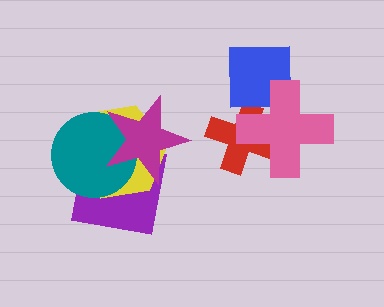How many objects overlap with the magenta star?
3 objects overlap with the magenta star.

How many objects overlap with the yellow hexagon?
3 objects overlap with the yellow hexagon.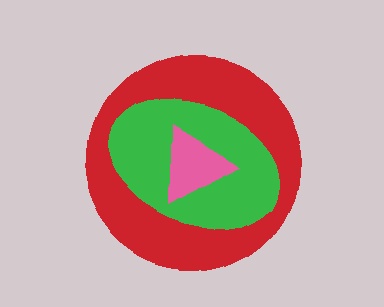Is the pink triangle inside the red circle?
Yes.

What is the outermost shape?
The red circle.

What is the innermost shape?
The pink triangle.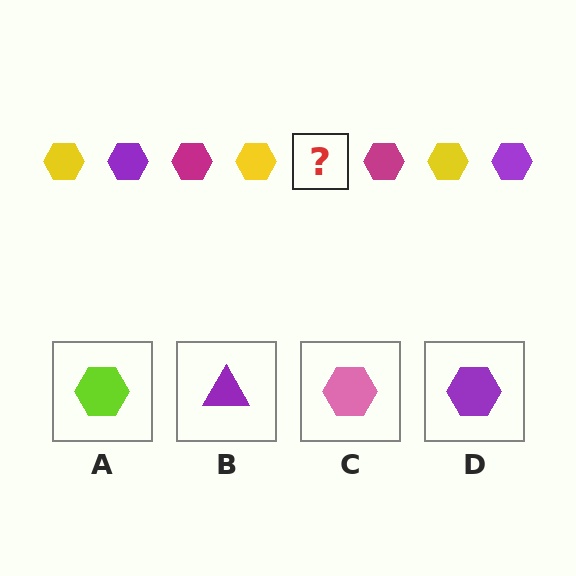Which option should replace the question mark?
Option D.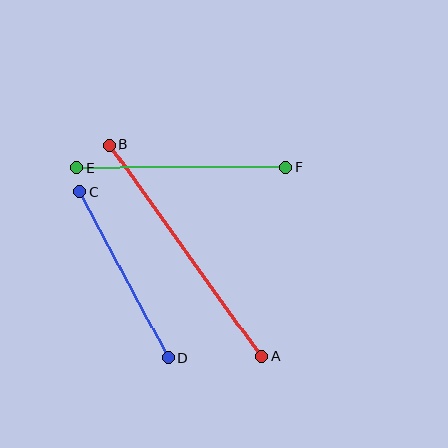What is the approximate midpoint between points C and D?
The midpoint is at approximately (124, 275) pixels.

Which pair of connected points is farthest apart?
Points A and B are farthest apart.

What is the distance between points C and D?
The distance is approximately 188 pixels.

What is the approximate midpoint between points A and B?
The midpoint is at approximately (185, 251) pixels.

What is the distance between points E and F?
The distance is approximately 209 pixels.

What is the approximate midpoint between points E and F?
The midpoint is at approximately (181, 167) pixels.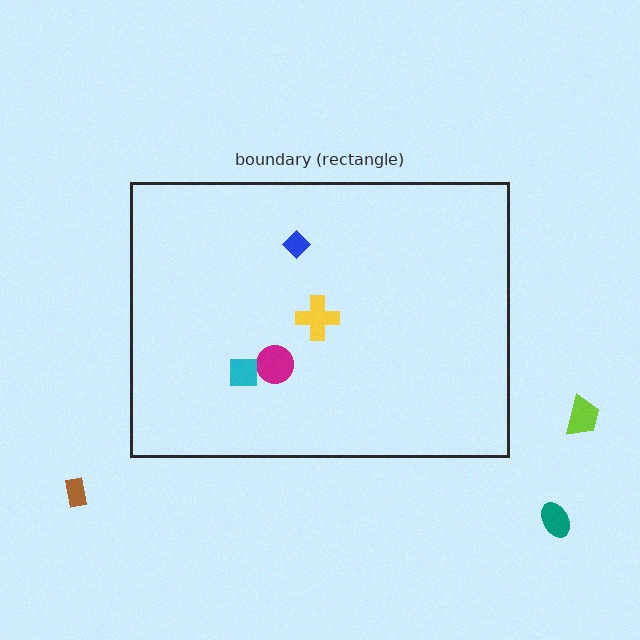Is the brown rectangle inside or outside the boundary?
Outside.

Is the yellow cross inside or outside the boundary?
Inside.